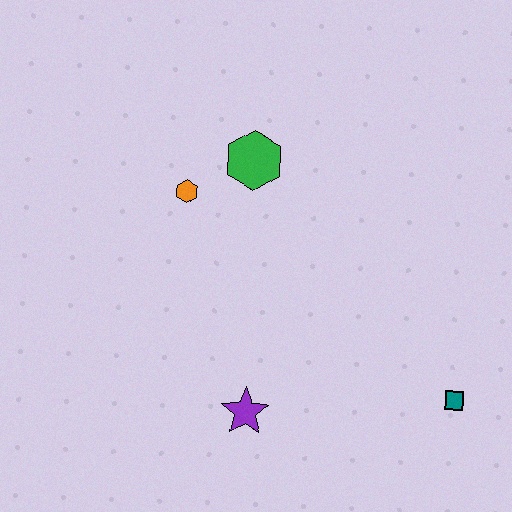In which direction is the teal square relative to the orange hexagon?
The teal square is to the right of the orange hexagon.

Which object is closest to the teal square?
The purple star is closest to the teal square.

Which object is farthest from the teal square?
The orange hexagon is farthest from the teal square.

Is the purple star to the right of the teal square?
No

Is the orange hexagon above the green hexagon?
No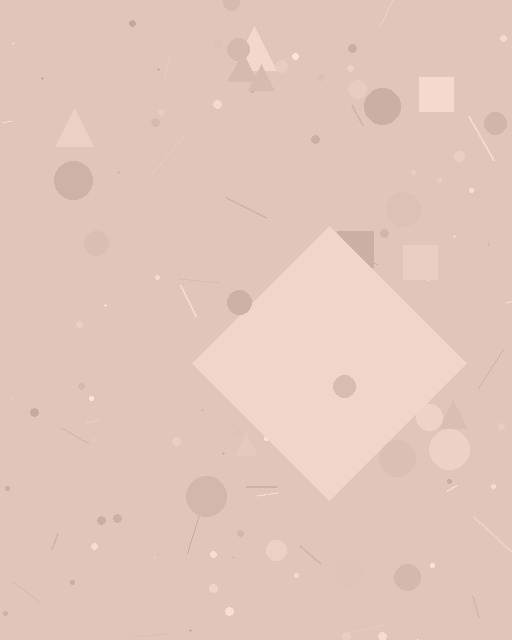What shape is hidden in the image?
A diamond is hidden in the image.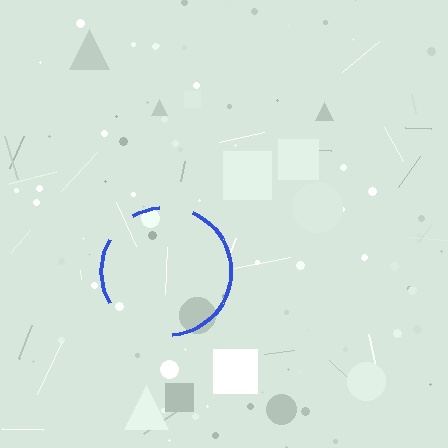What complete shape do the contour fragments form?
The contour fragments form a circle.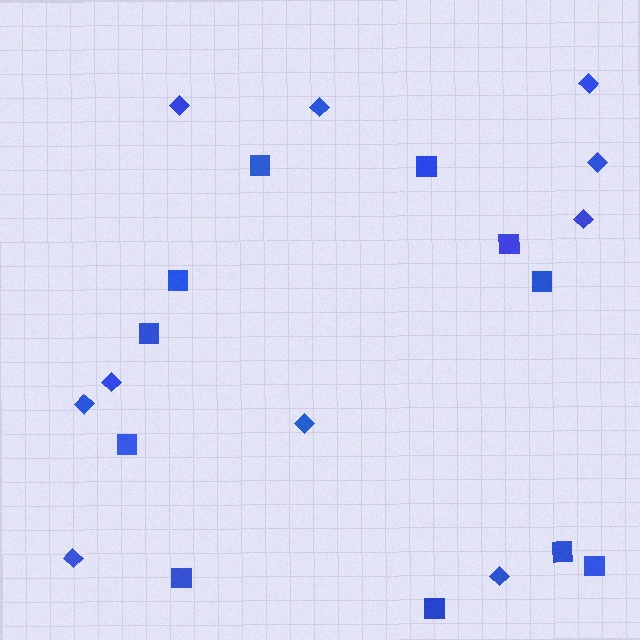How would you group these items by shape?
There are 2 groups: one group of squares (11) and one group of diamonds (10).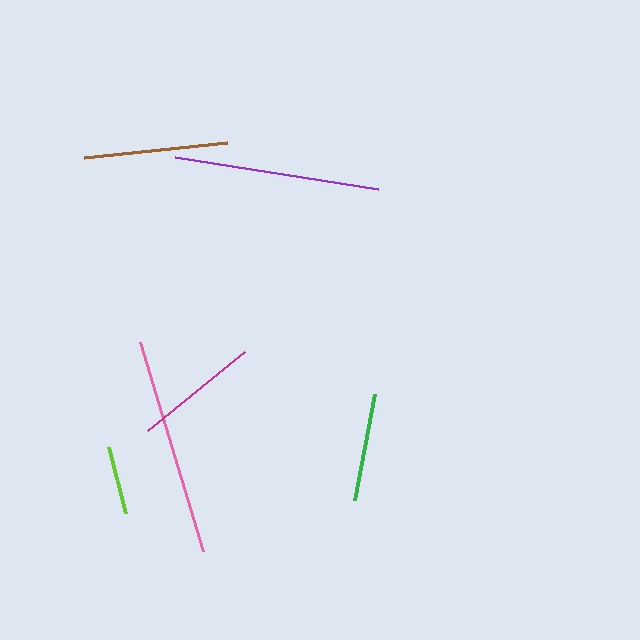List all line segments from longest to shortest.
From longest to shortest: pink, purple, brown, magenta, green, lime.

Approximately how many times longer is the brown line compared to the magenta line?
The brown line is approximately 1.2 times the length of the magenta line.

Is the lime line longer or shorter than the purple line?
The purple line is longer than the lime line.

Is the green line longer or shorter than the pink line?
The pink line is longer than the green line.